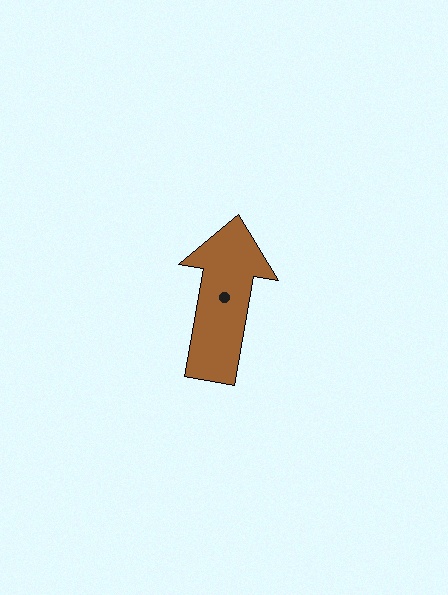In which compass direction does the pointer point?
North.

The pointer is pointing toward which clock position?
Roughly 12 o'clock.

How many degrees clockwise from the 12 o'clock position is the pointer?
Approximately 10 degrees.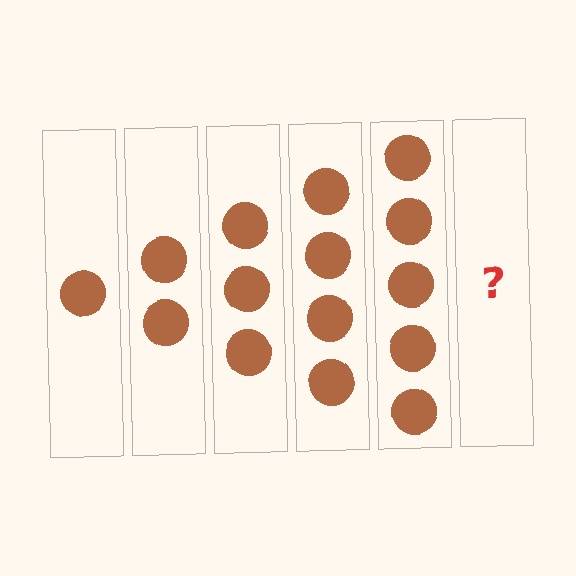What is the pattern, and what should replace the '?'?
The pattern is that each step adds one more circle. The '?' should be 6 circles.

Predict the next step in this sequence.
The next step is 6 circles.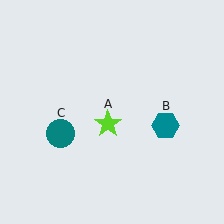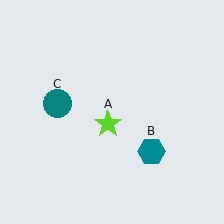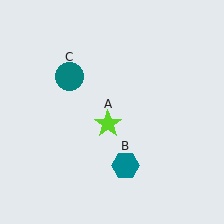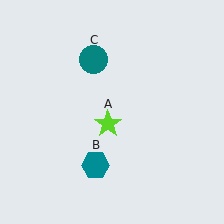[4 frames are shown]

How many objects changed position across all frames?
2 objects changed position: teal hexagon (object B), teal circle (object C).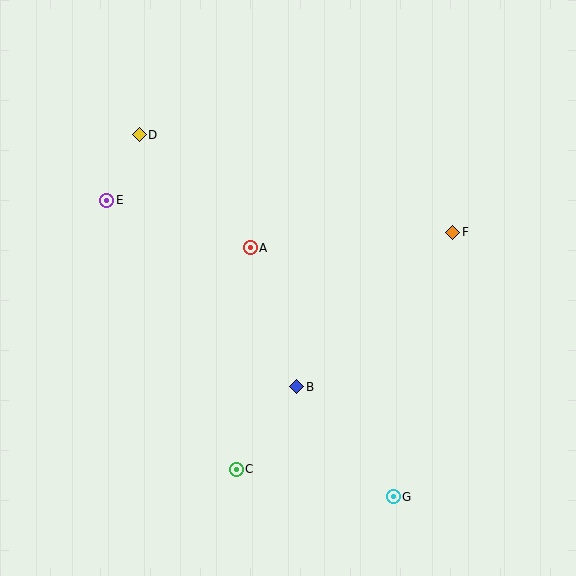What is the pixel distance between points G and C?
The distance between G and C is 159 pixels.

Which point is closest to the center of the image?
Point A at (250, 248) is closest to the center.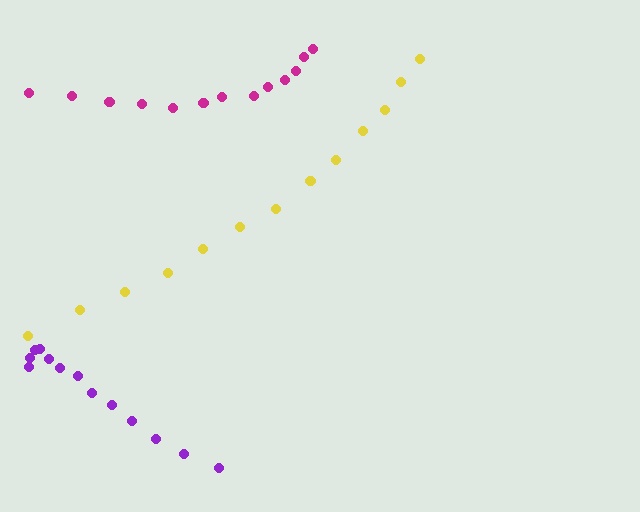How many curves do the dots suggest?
There are 3 distinct paths.